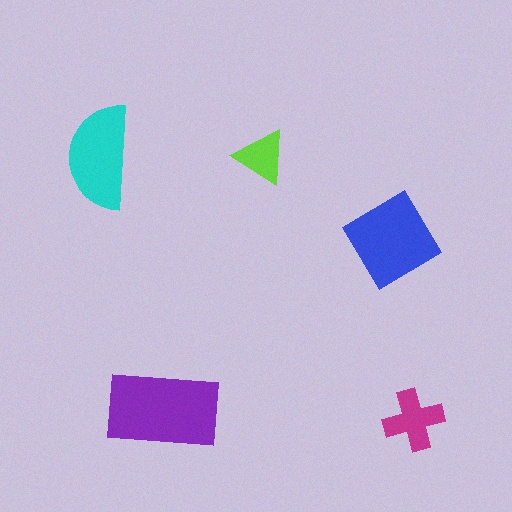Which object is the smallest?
The lime triangle.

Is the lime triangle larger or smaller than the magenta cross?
Smaller.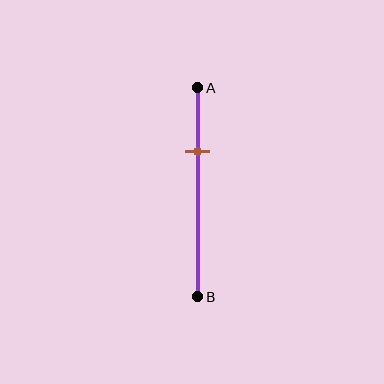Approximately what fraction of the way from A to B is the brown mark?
The brown mark is approximately 30% of the way from A to B.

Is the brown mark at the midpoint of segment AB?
No, the mark is at about 30% from A, not at the 50% midpoint.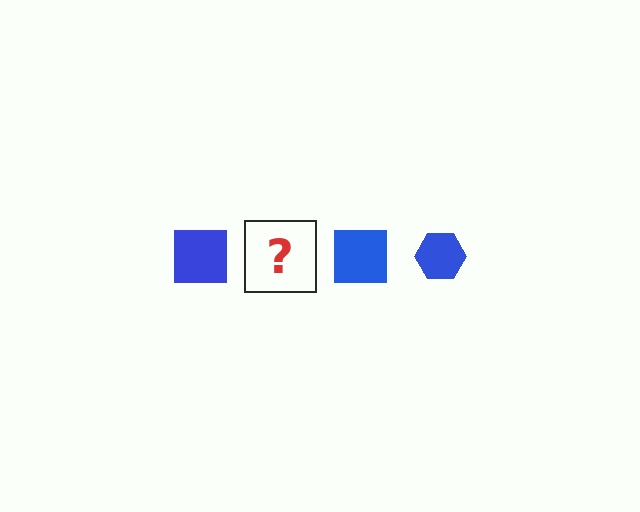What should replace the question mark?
The question mark should be replaced with a blue hexagon.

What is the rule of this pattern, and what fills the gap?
The rule is that the pattern cycles through square, hexagon shapes in blue. The gap should be filled with a blue hexagon.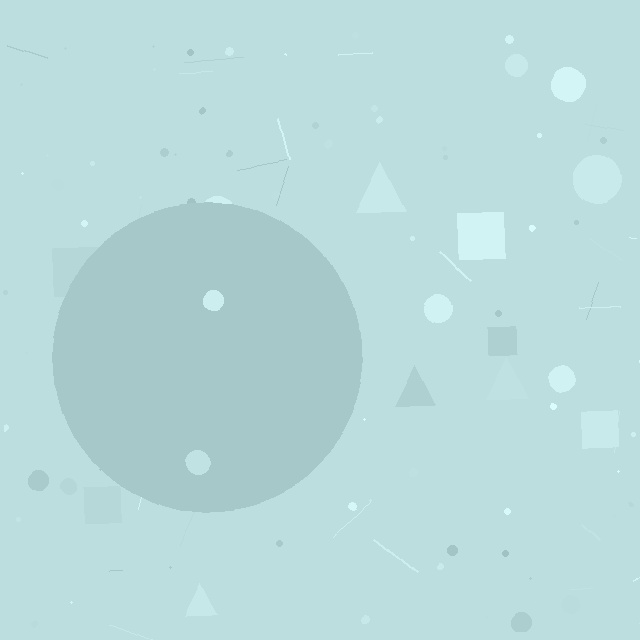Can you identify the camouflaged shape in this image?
The camouflaged shape is a circle.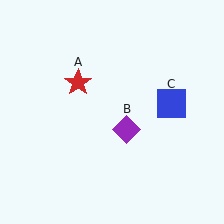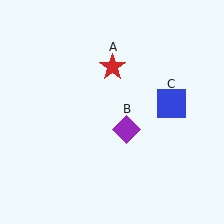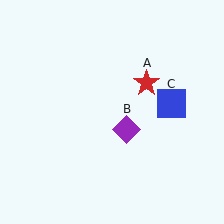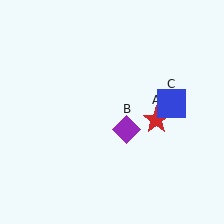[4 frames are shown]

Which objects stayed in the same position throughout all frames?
Purple diamond (object B) and blue square (object C) remained stationary.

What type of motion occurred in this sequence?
The red star (object A) rotated clockwise around the center of the scene.